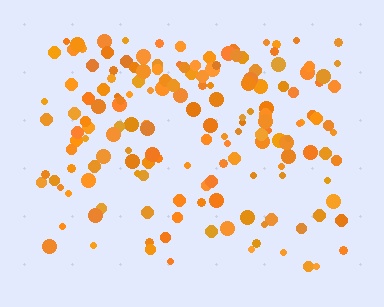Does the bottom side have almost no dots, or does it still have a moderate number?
Still a moderate number, just noticeably fewer than the top.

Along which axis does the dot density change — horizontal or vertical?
Vertical.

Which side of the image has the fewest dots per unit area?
The bottom.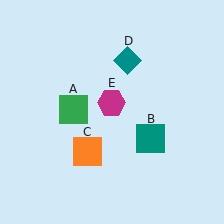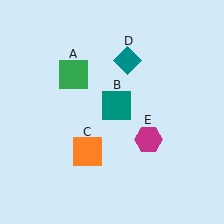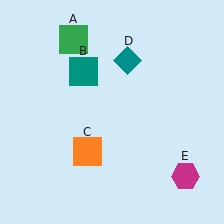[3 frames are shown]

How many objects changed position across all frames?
3 objects changed position: green square (object A), teal square (object B), magenta hexagon (object E).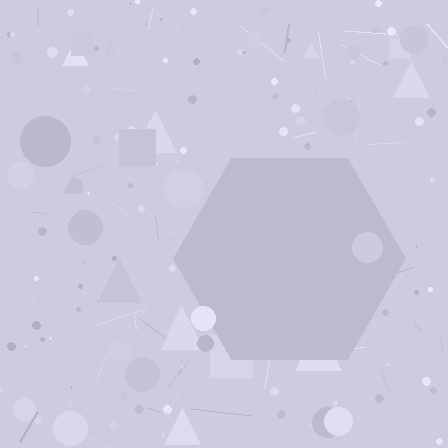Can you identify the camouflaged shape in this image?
The camouflaged shape is a hexagon.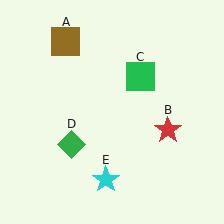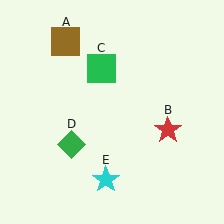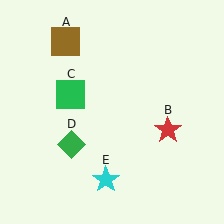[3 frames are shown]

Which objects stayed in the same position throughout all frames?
Brown square (object A) and red star (object B) and green diamond (object D) and cyan star (object E) remained stationary.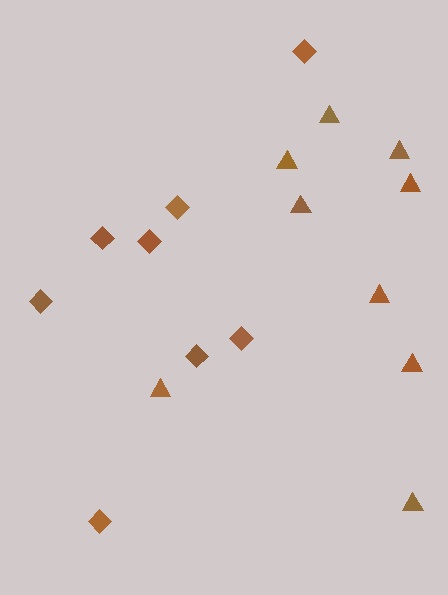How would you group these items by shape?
There are 2 groups: one group of triangles (9) and one group of diamonds (8).